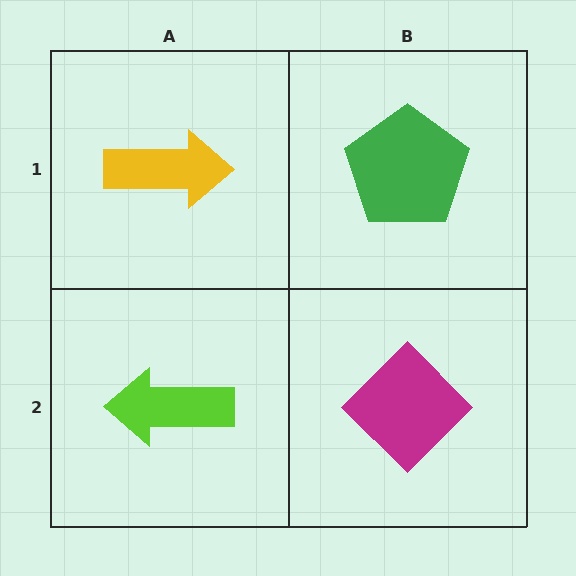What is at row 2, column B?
A magenta diamond.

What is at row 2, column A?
A lime arrow.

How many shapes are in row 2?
2 shapes.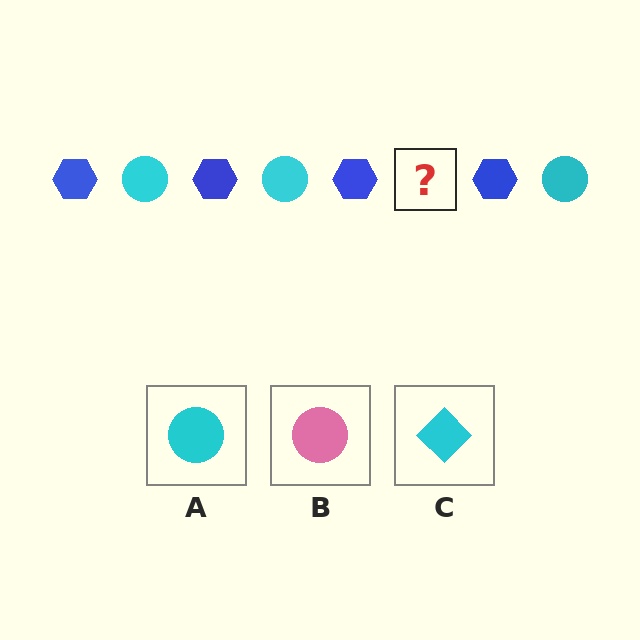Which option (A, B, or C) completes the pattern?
A.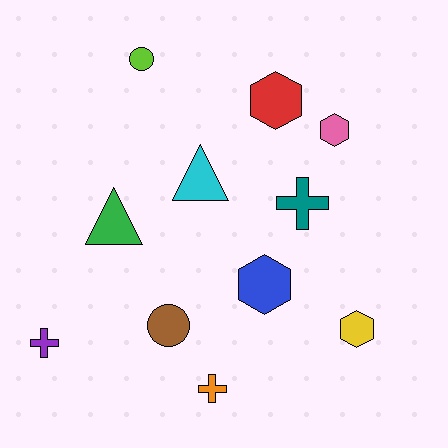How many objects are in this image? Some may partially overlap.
There are 11 objects.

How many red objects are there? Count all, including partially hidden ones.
There is 1 red object.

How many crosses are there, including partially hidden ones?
There are 3 crosses.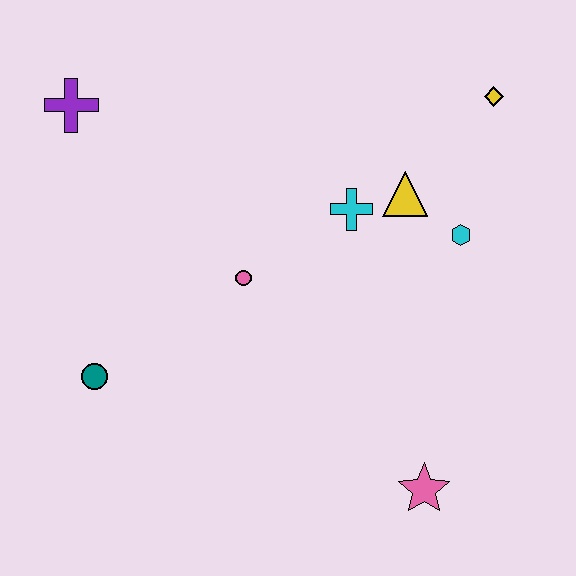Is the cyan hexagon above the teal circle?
Yes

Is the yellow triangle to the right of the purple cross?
Yes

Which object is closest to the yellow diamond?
The yellow triangle is closest to the yellow diamond.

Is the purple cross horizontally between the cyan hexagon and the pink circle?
No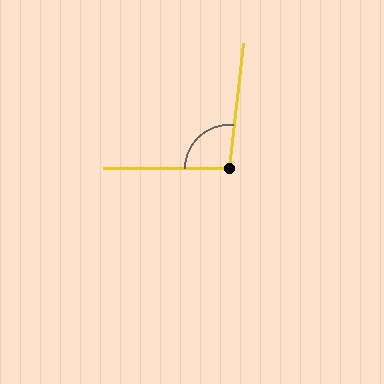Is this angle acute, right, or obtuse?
It is obtuse.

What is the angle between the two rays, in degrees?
Approximately 97 degrees.